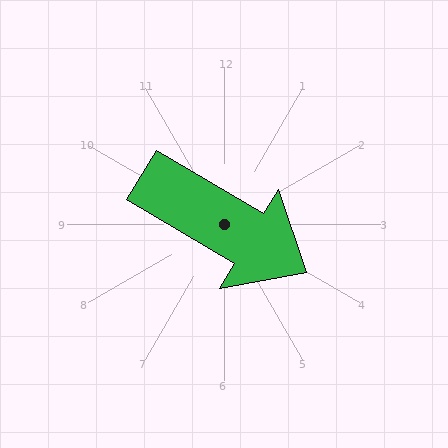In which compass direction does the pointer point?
Southeast.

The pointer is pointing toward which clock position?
Roughly 4 o'clock.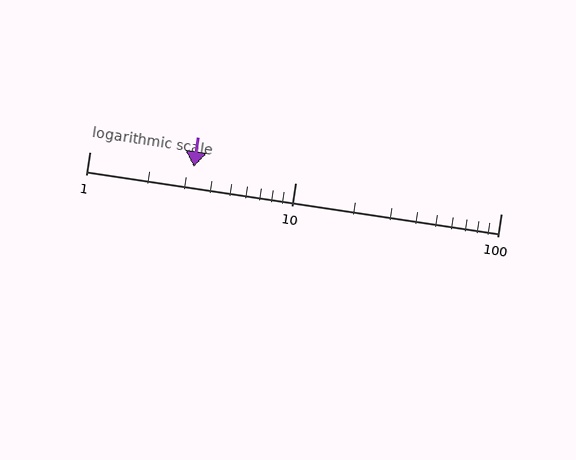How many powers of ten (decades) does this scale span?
The scale spans 2 decades, from 1 to 100.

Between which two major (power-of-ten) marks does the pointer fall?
The pointer is between 1 and 10.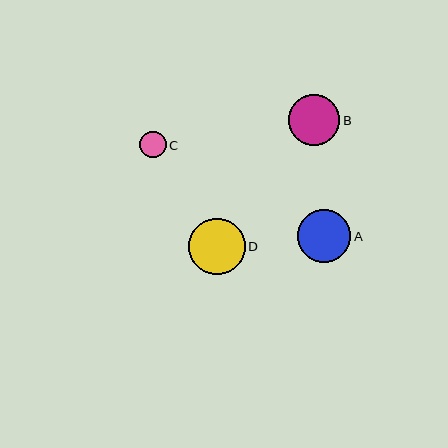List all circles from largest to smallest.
From largest to smallest: D, A, B, C.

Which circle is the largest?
Circle D is the largest with a size of approximately 57 pixels.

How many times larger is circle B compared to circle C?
Circle B is approximately 1.9 times the size of circle C.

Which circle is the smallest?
Circle C is the smallest with a size of approximately 27 pixels.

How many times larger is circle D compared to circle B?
Circle D is approximately 1.1 times the size of circle B.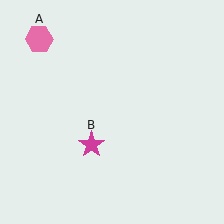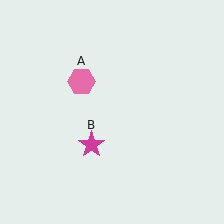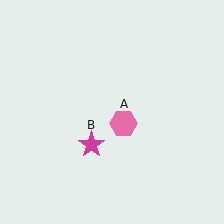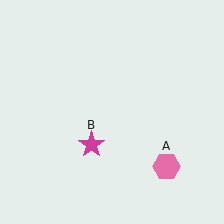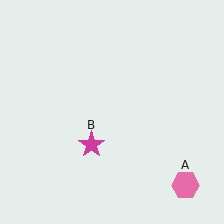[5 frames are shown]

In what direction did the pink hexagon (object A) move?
The pink hexagon (object A) moved down and to the right.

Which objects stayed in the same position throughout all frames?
Magenta star (object B) remained stationary.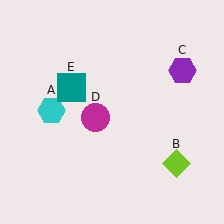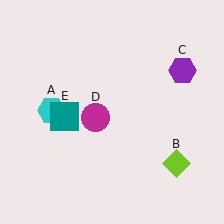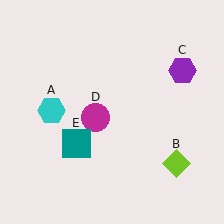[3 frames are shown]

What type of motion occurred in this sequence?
The teal square (object E) rotated counterclockwise around the center of the scene.